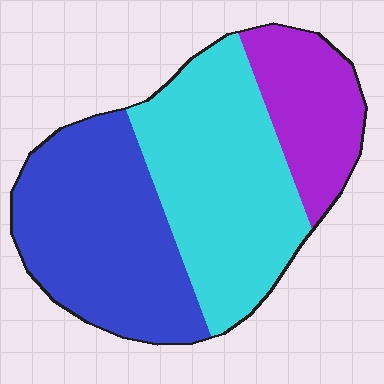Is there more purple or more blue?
Blue.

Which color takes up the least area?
Purple, at roughly 20%.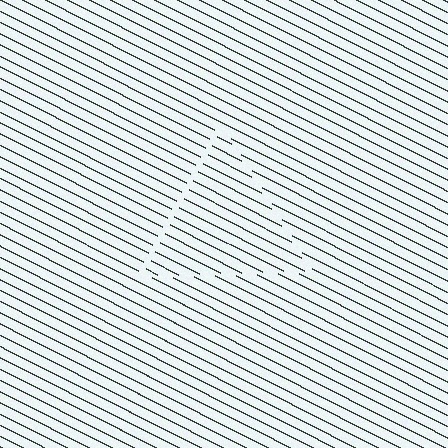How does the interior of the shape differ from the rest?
The interior of the shape contains the same grating, shifted by half a period — the contour is defined by the phase discontinuity where line-ends from the inner and outer gratings abut.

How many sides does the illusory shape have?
3 sides — the line-ends trace a triangle.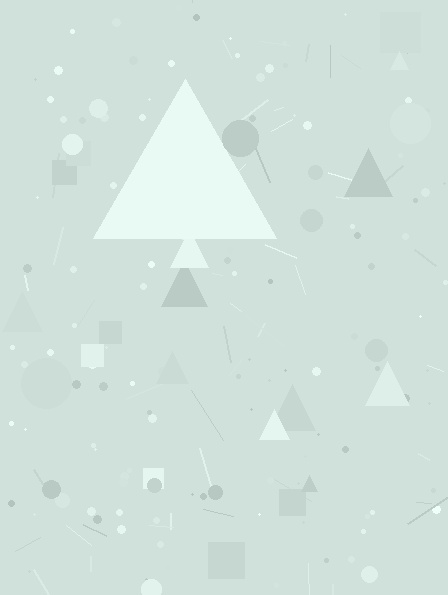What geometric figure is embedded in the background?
A triangle is embedded in the background.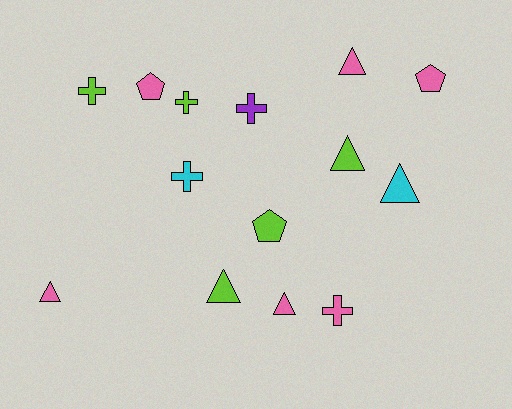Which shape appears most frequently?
Triangle, with 6 objects.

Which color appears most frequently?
Pink, with 6 objects.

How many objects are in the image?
There are 14 objects.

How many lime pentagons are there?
There is 1 lime pentagon.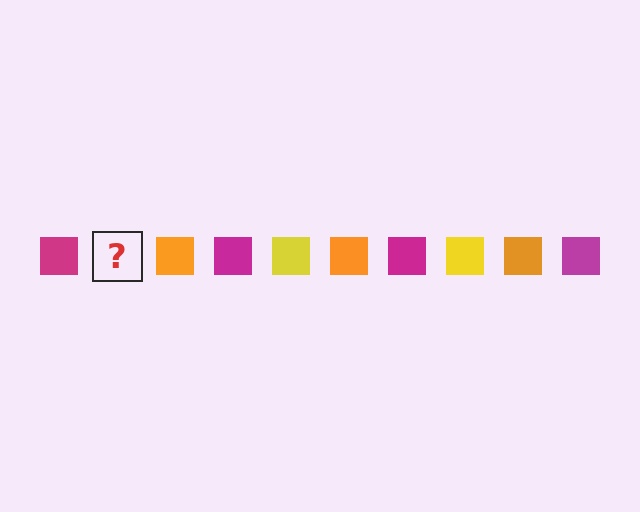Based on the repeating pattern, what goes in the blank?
The blank should be a yellow square.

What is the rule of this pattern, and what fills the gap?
The rule is that the pattern cycles through magenta, yellow, orange squares. The gap should be filled with a yellow square.